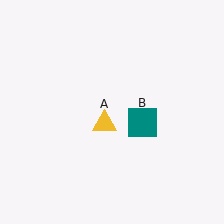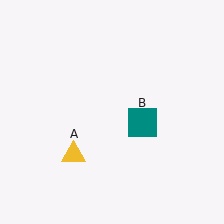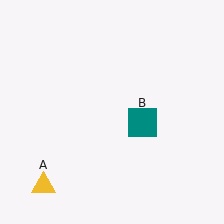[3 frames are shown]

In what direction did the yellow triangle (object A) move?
The yellow triangle (object A) moved down and to the left.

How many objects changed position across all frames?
1 object changed position: yellow triangle (object A).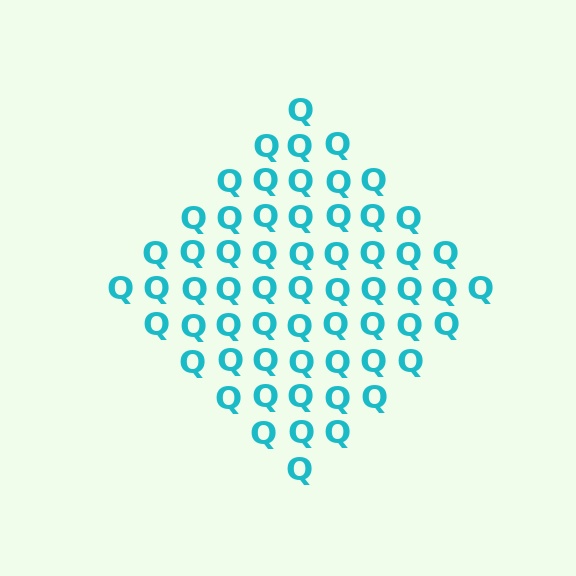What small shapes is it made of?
It is made of small letter Q's.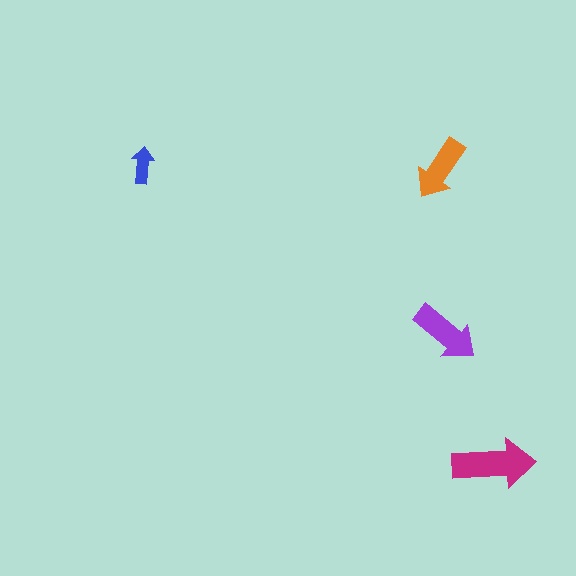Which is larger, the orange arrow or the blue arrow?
The orange one.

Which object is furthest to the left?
The blue arrow is leftmost.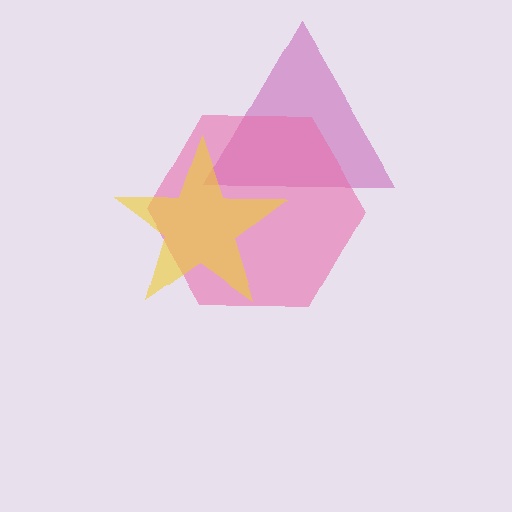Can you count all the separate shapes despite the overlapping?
Yes, there are 3 separate shapes.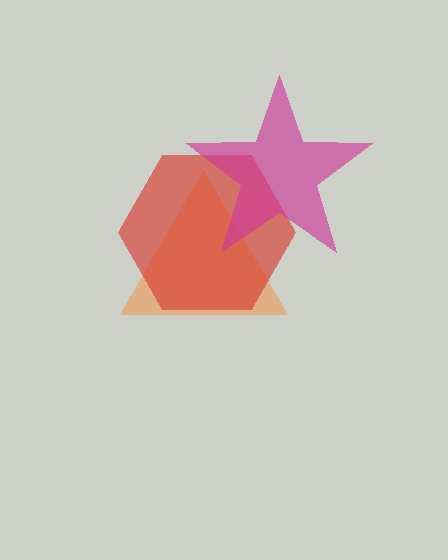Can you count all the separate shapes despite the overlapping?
Yes, there are 3 separate shapes.